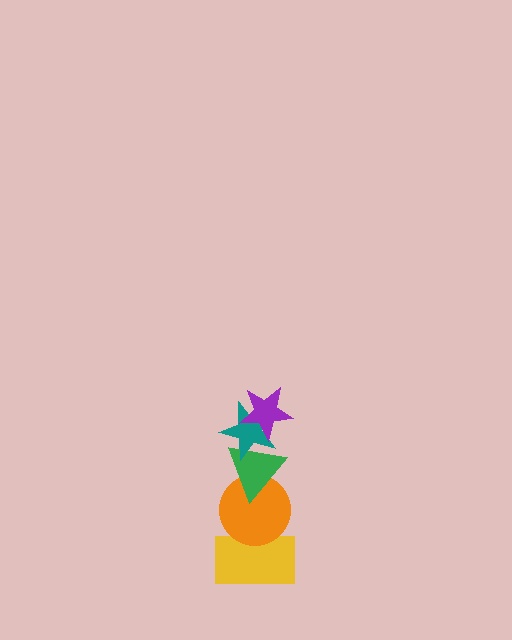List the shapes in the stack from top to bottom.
From top to bottom: the purple star, the teal star, the green triangle, the orange circle, the yellow rectangle.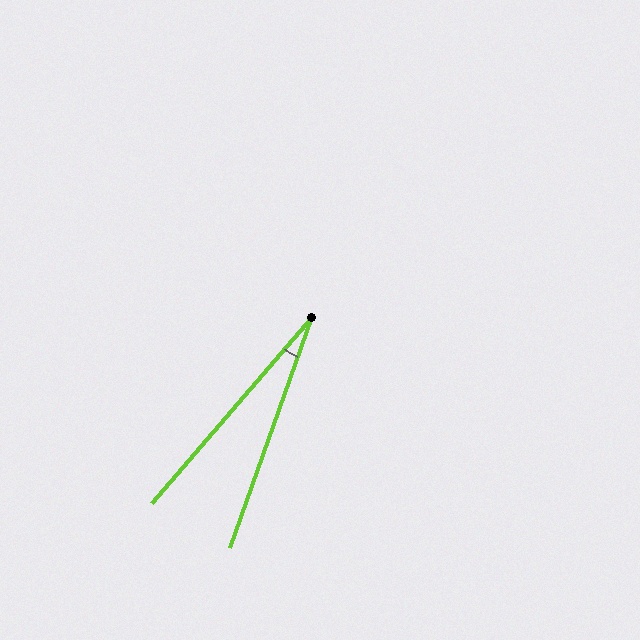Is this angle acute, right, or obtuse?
It is acute.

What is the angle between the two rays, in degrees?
Approximately 21 degrees.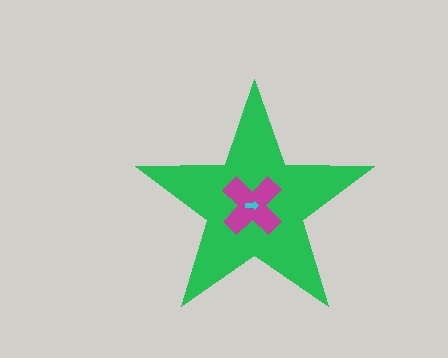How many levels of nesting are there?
3.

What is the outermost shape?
The green star.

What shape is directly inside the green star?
The magenta cross.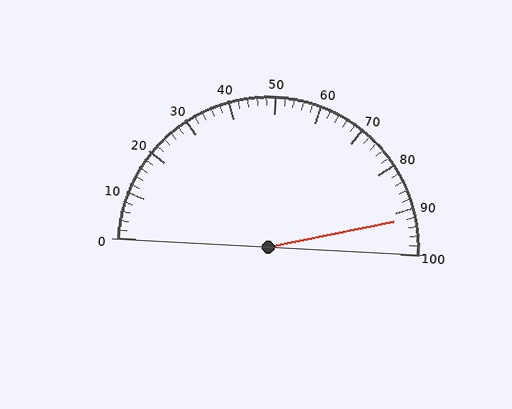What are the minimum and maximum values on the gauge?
The gauge ranges from 0 to 100.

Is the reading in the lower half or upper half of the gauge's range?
The reading is in the upper half of the range (0 to 100).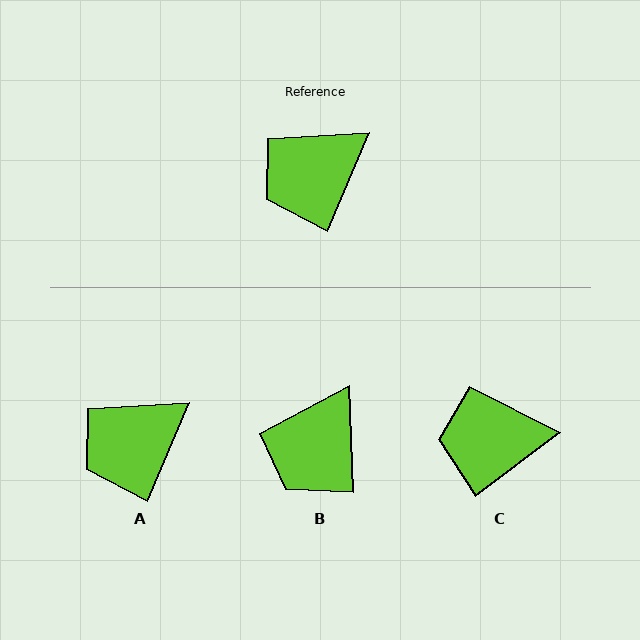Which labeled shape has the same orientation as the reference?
A.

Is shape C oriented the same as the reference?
No, it is off by about 30 degrees.